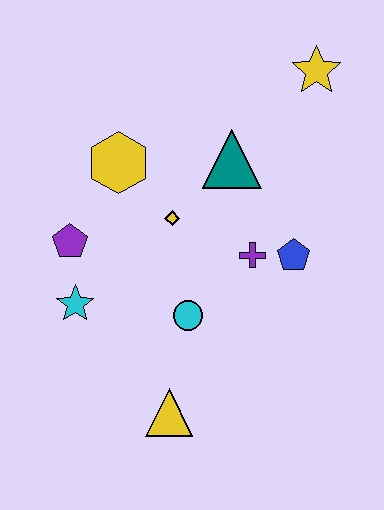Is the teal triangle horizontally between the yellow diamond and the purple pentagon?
No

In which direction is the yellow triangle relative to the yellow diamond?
The yellow triangle is below the yellow diamond.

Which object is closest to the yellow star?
The teal triangle is closest to the yellow star.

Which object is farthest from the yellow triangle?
The yellow star is farthest from the yellow triangle.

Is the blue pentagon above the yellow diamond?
No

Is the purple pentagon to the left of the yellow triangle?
Yes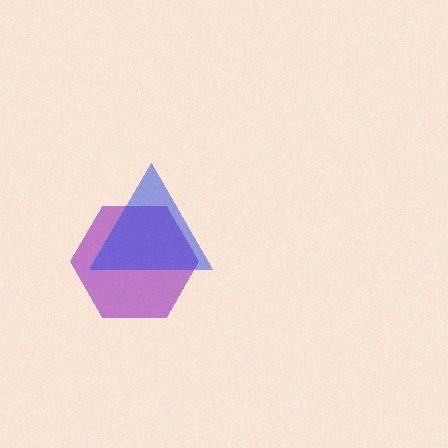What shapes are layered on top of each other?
The layered shapes are: a purple hexagon, a blue triangle.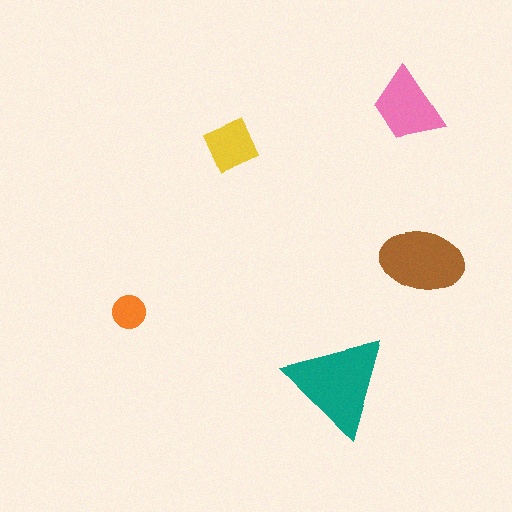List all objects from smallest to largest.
The orange circle, the yellow diamond, the pink trapezoid, the brown ellipse, the teal triangle.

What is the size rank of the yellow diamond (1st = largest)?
4th.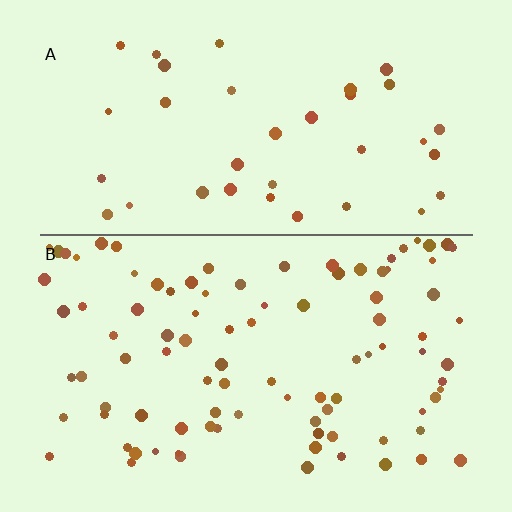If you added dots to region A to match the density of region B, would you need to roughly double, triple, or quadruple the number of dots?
Approximately triple.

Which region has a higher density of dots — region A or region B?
B (the bottom).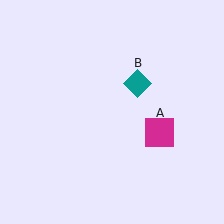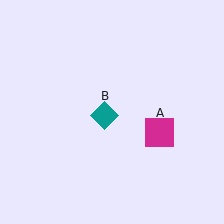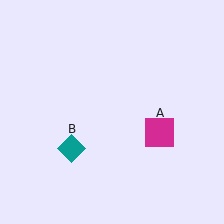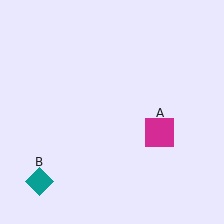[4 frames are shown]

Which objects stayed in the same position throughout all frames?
Magenta square (object A) remained stationary.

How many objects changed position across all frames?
1 object changed position: teal diamond (object B).